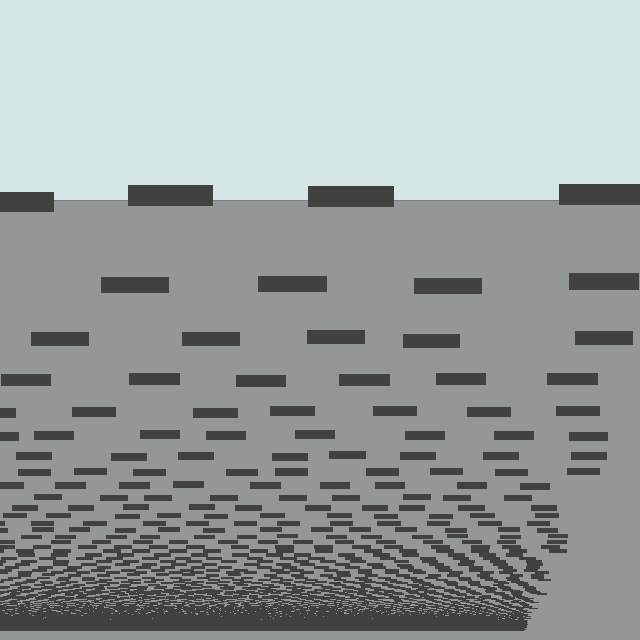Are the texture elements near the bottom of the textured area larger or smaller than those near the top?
Smaller. The gradient is inverted — elements near the bottom are smaller and denser.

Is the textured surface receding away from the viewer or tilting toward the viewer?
The surface appears to tilt toward the viewer. Texture elements get larger and sparser toward the top.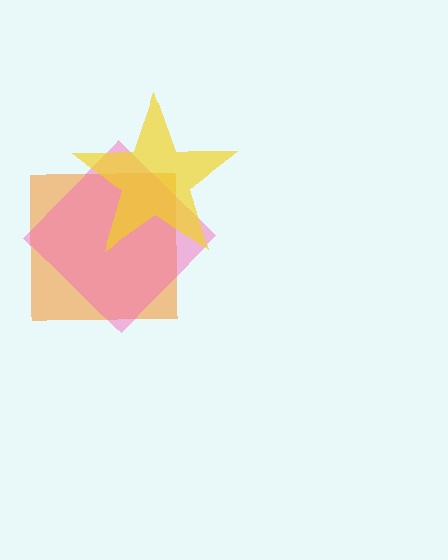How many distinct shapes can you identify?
There are 3 distinct shapes: an orange square, a pink diamond, a yellow star.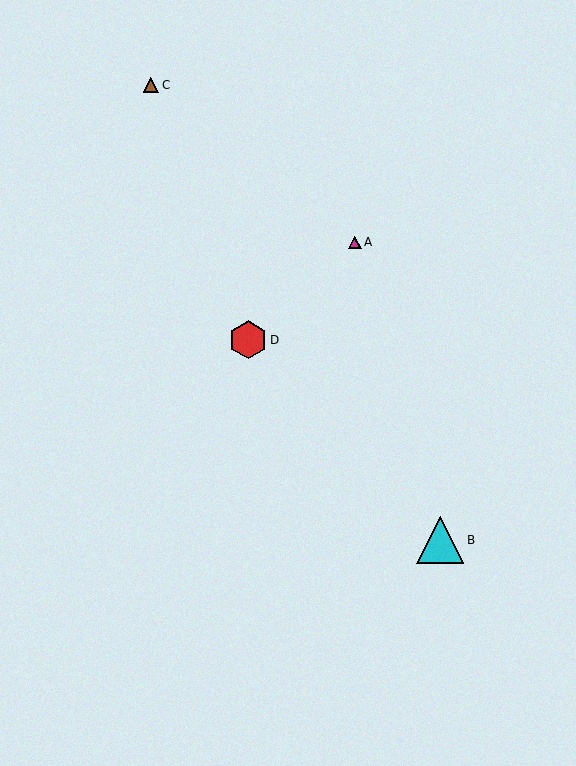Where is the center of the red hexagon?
The center of the red hexagon is at (248, 340).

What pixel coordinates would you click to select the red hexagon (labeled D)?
Click at (248, 340) to select the red hexagon D.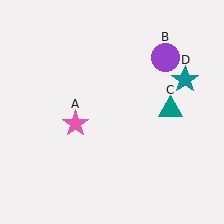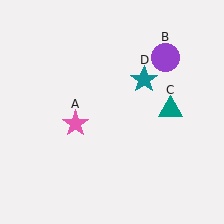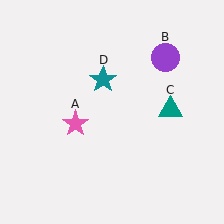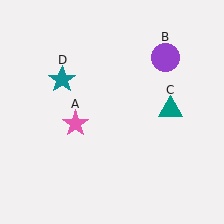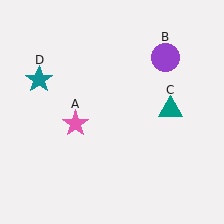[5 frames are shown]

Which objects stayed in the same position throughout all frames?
Pink star (object A) and purple circle (object B) and teal triangle (object C) remained stationary.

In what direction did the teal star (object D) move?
The teal star (object D) moved left.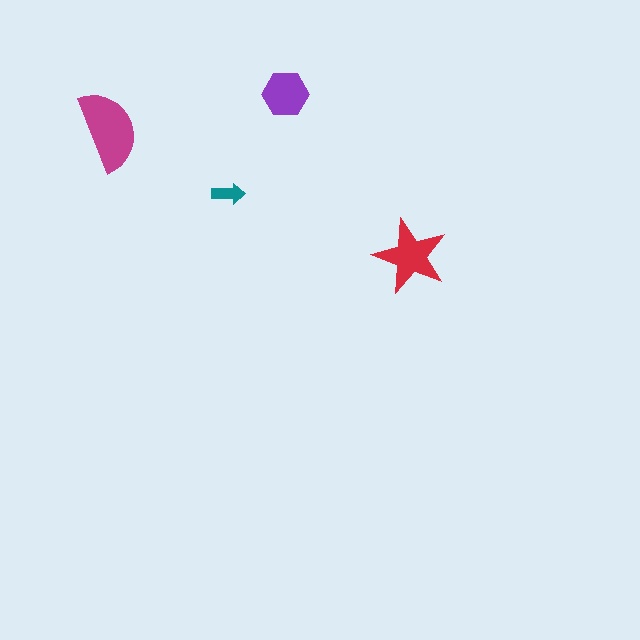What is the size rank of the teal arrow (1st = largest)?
4th.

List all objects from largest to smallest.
The magenta semicircle, the red star, the purple hexagon, the teal arrow.